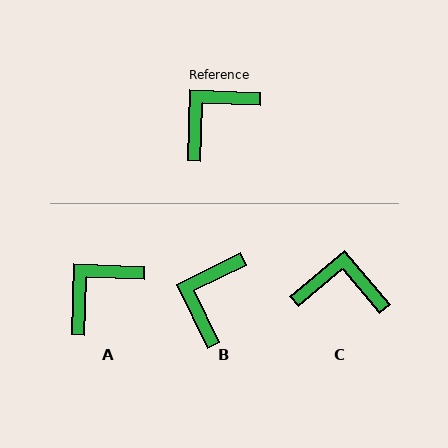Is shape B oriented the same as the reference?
No, it is off by about 29 degrees.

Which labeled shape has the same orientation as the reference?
A.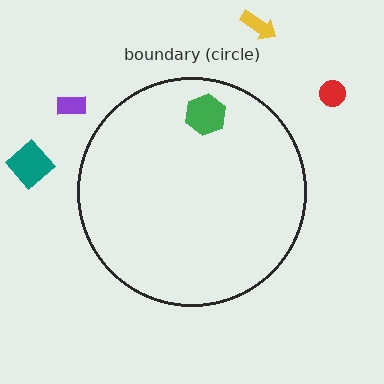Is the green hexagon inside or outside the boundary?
Inside.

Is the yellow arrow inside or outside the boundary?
Outside.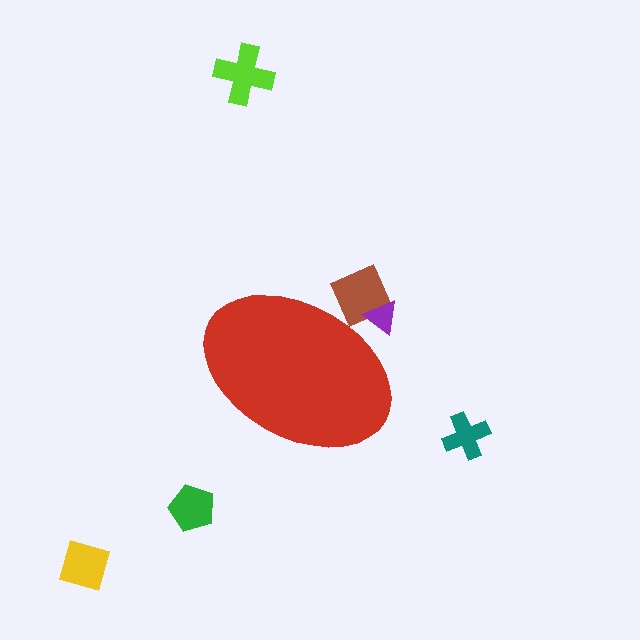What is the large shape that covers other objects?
A red ellipse.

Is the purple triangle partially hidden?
Yes, the purple triangle is partially hidden behind the red ellipse.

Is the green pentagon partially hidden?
No, the green pentagon is fully visible.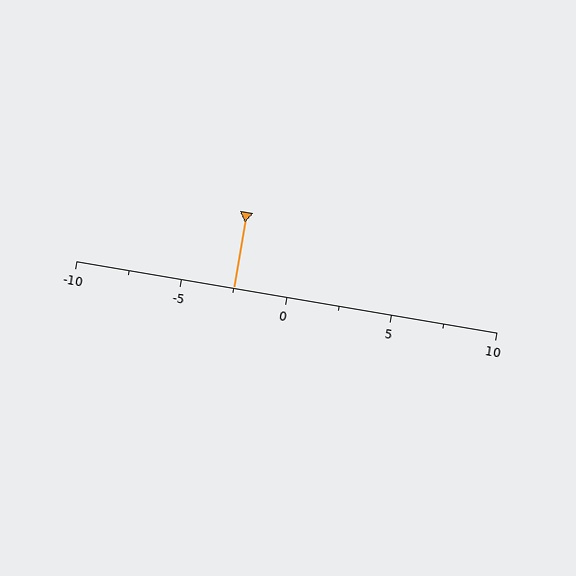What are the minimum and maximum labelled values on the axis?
The axis runs from -10 to 10.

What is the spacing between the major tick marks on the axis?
The major ticks are spaced 5 apart.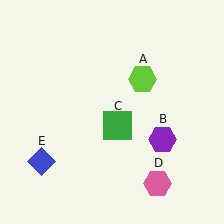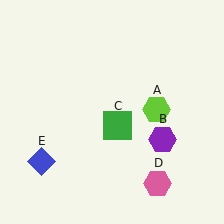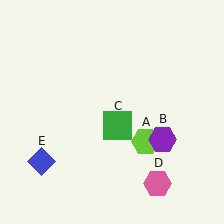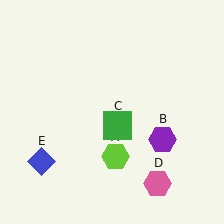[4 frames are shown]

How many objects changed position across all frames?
1 object changed position: lime hexagon (object A).